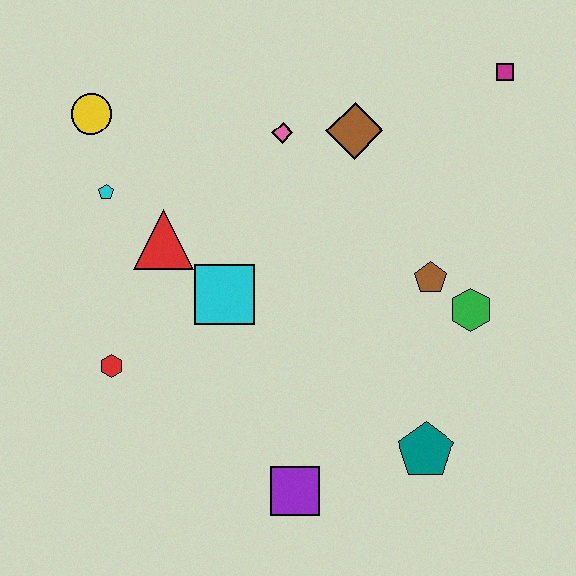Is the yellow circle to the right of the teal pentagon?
No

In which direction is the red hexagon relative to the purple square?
The red hexagon is to the left of the purple square.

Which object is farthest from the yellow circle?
The teal pentagon is farthest from the yellow circle.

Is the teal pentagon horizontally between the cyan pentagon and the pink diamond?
No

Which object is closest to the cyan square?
The red triangle is closest to the cyan square.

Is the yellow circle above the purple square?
Yes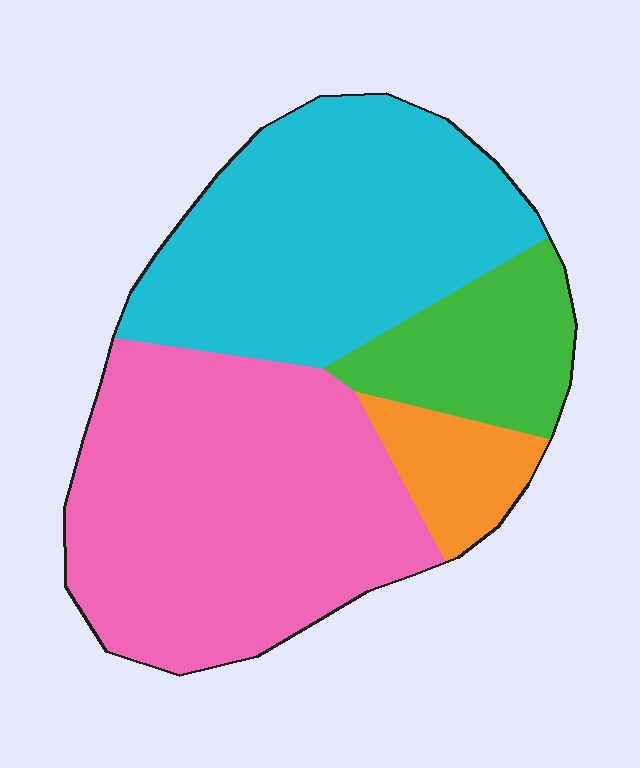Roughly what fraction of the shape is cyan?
Cyan takes up about one third (1/3) of the shape.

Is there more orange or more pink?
Pink.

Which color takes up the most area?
Pink, at roughly 45%.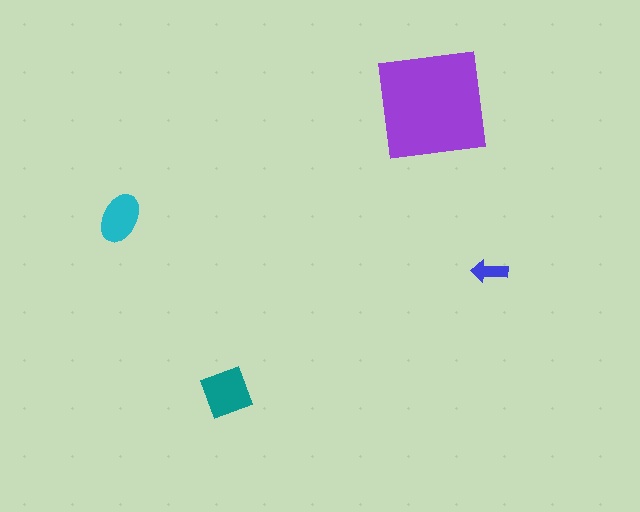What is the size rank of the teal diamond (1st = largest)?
2nd.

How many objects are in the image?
There are 4 objects in the image.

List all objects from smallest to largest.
The blue arrow, the cyan ellipse, the teal diamond, the purple square.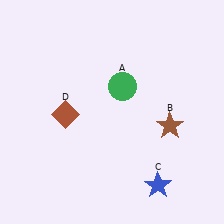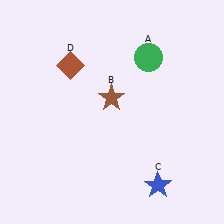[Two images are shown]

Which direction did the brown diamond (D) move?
The brown diamond (D) moved up.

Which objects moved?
The objects that moved are: the green circle (A), the brown star (B), the brown diamond (D).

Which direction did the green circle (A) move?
The green circle (A) moved up.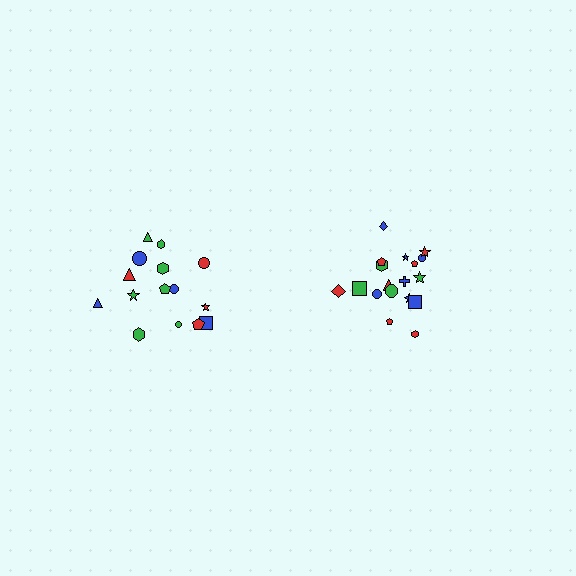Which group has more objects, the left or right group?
The right group.